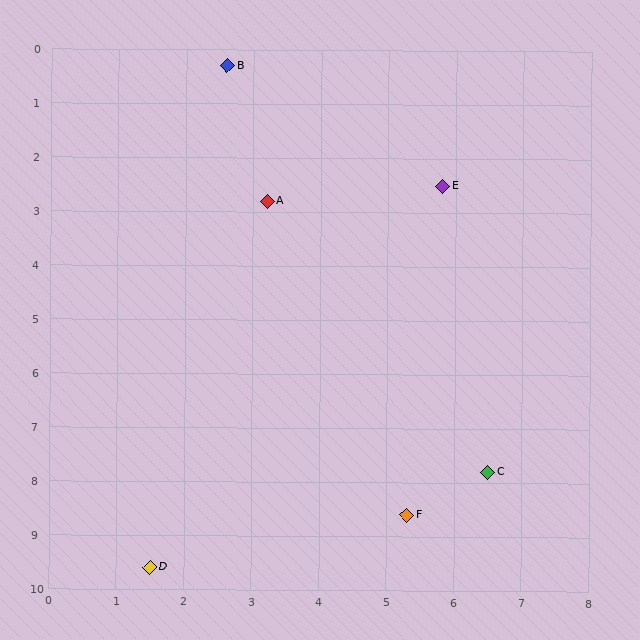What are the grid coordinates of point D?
Point D is at approximately (1.5, 9.6).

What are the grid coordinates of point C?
Point C is at approximately (6.5, 7.8).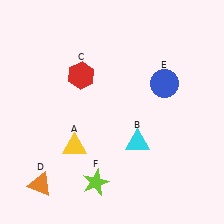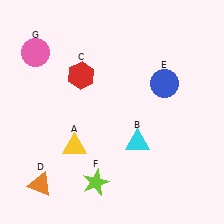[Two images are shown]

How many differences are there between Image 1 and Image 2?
There is 1 difference between the two images.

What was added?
A pink circle (G) was added in Image 2.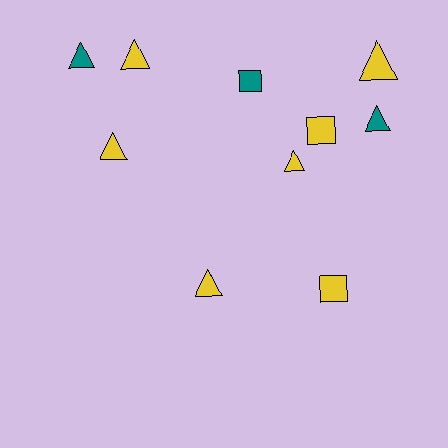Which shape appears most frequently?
Triangle, with 7 objects.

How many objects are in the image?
There are 10 objects.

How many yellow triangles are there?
There are 5 yellow triangles.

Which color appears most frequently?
Yellow, with 7 objects.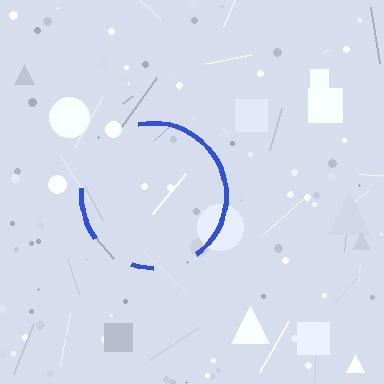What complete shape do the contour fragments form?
The contour fragments form a circle.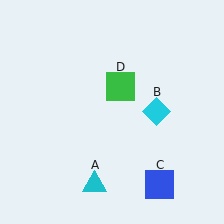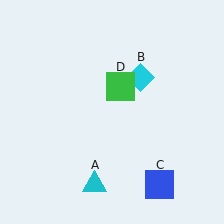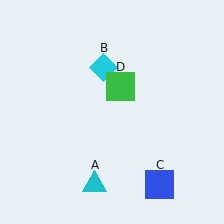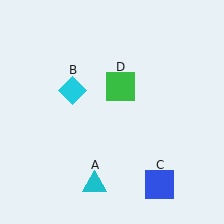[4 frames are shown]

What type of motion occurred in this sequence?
The cyan diamond (object B) rotated counterclockwise around the center of the scene.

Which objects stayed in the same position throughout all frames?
Cyan triangle (object A) and blue square (object C) and green square (object D) remained stationary.